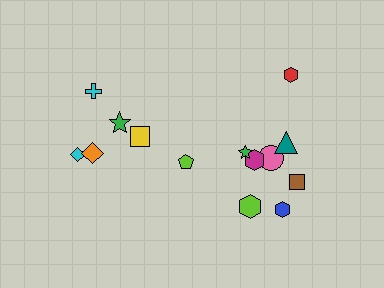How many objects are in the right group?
There are 8 objects.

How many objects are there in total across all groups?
There are 14 objects.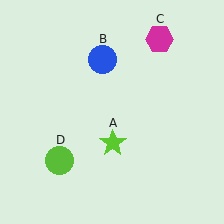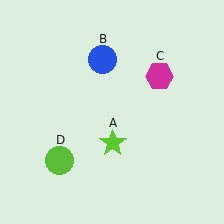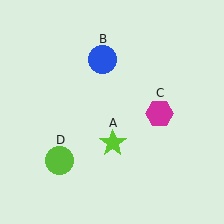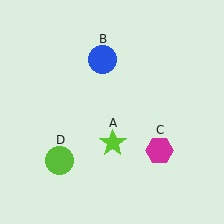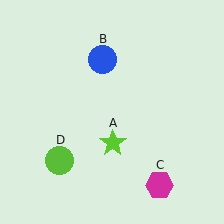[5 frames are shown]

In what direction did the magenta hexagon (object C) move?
The magenta hexagon (object C) moved down.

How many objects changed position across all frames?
1 object changed position: magenta hexagon (object C).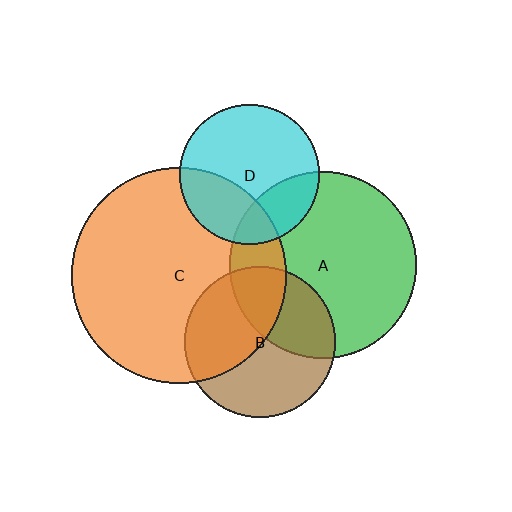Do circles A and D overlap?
Yes.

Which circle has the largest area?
Circle C (orange).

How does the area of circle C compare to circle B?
Approximately 2.0 times.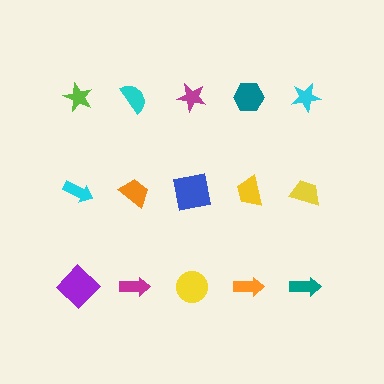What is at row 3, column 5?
A teal arrow.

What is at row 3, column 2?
A magenta arrow.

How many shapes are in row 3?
5 shapes.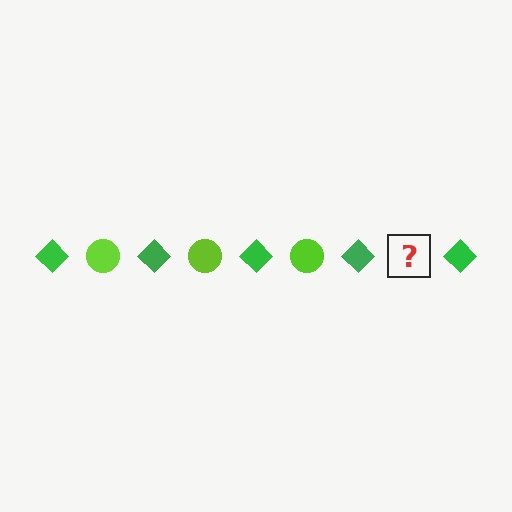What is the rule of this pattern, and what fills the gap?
The rule is that the pattern alternates between green diamond and lime circle. The gap should be filled with a lime circle.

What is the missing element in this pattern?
The missing element is a lime circle.